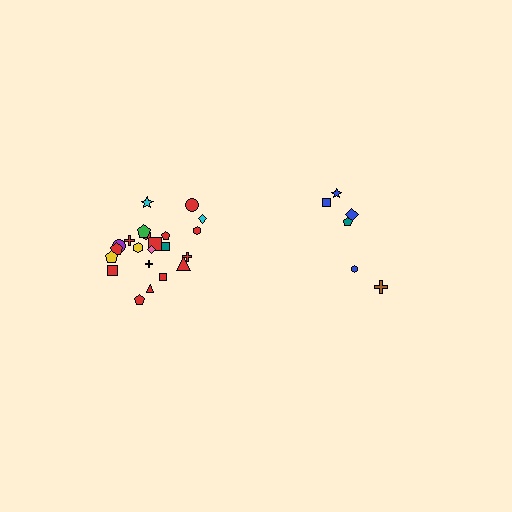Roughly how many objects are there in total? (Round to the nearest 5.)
Roughly 30 objects in total.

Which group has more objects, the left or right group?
The left group.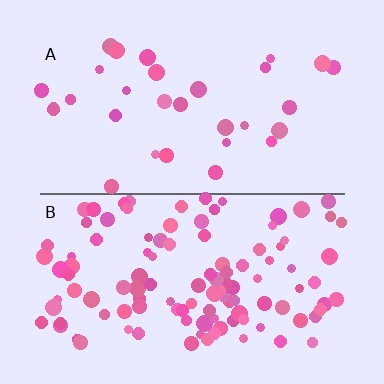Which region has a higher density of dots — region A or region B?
B (the bottom).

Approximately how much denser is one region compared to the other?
Approximately 3.7× — region B over region A.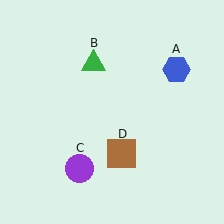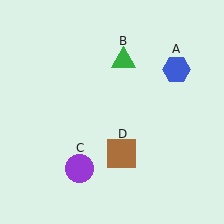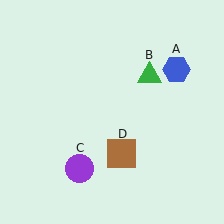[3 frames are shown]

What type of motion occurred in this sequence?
The green triangle (object B) rotated clockwise around the center of the scene.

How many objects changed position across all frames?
1 object changed position: green triangle (object B).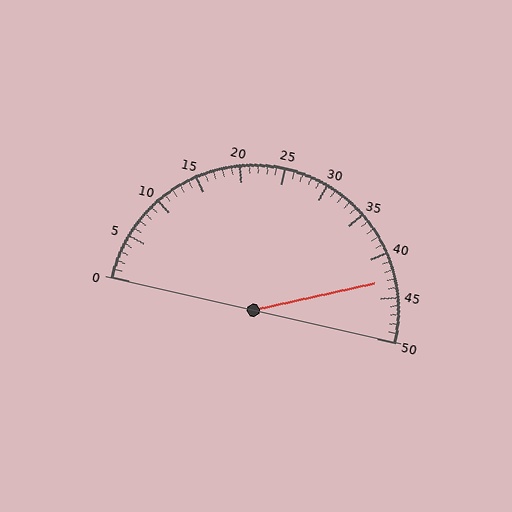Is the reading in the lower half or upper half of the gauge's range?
The reading is in the upper half of the range (0 to 50).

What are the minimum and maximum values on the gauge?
The gauge ranges from 0 to 50.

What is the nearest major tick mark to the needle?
The nearest major tick mark is 45.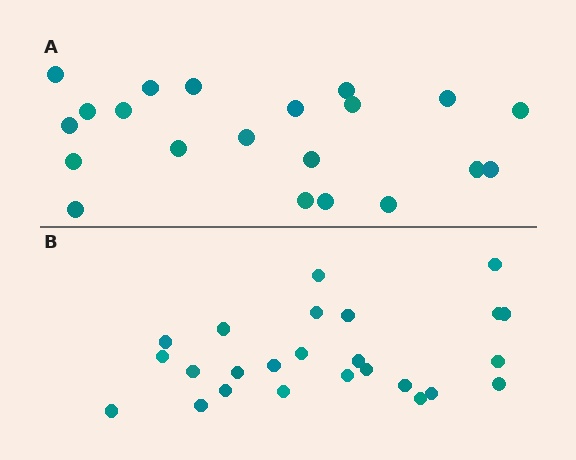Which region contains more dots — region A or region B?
Region B (the bottom region) has more dots.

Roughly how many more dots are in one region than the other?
Region B has about 4 more dots than region A.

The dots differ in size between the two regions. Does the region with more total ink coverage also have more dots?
No. Region A has more total ink coverage because its dots are larger, but region B actually contains more individual dots. Total area can be misleading — the number of items is what matters here.